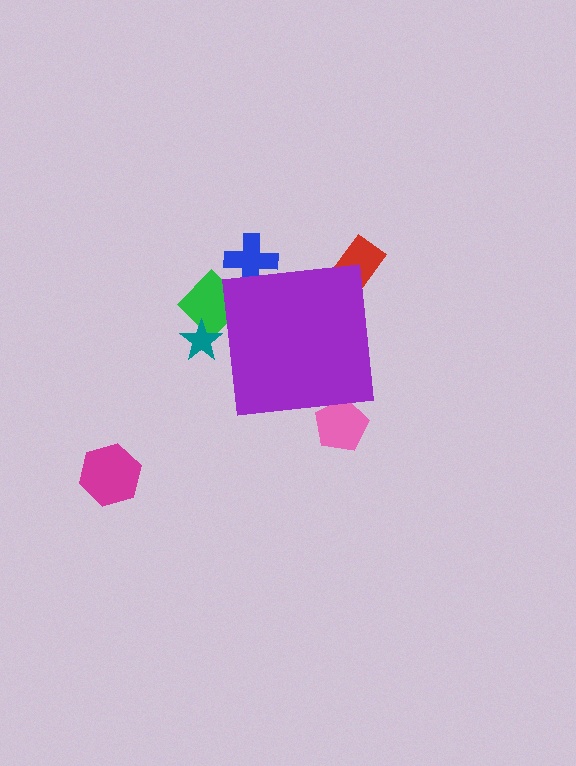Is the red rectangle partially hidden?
Yes, the red rectangle is partially hidden behind the purple square.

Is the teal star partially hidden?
Yes, the teal star is partially hidden behind the purple square.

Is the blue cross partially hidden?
Yes, the blue cross is partially hidden behind the purple square.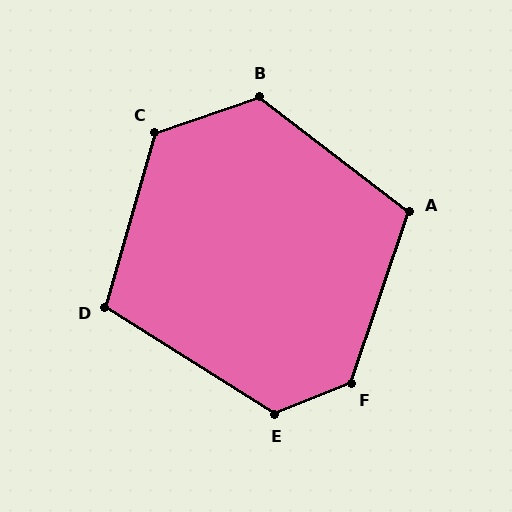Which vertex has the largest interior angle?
F, at approximately 130 degrees.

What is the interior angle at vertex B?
Approximately 123 degrees (obtuse).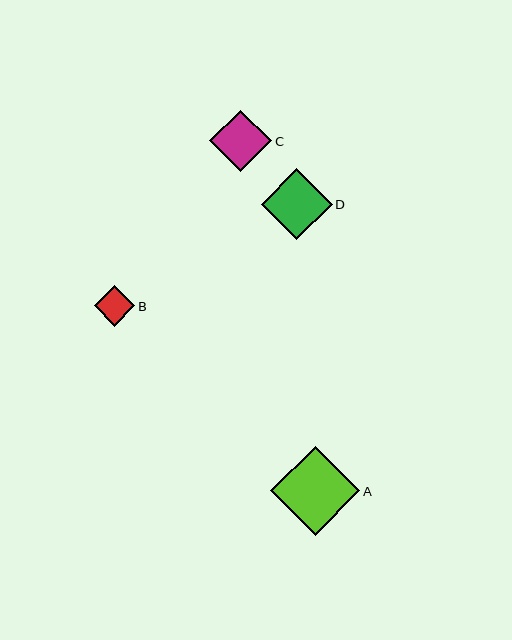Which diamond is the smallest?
Diamond B is the smallest with a size of approximately 40 pixels.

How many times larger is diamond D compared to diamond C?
Diamond D is approximately 1.2 times the size of diamond C.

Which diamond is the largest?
Diamond A is the largest with a size of approximately 89 pixels.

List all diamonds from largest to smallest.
From largest to smallest: A, D, C, B.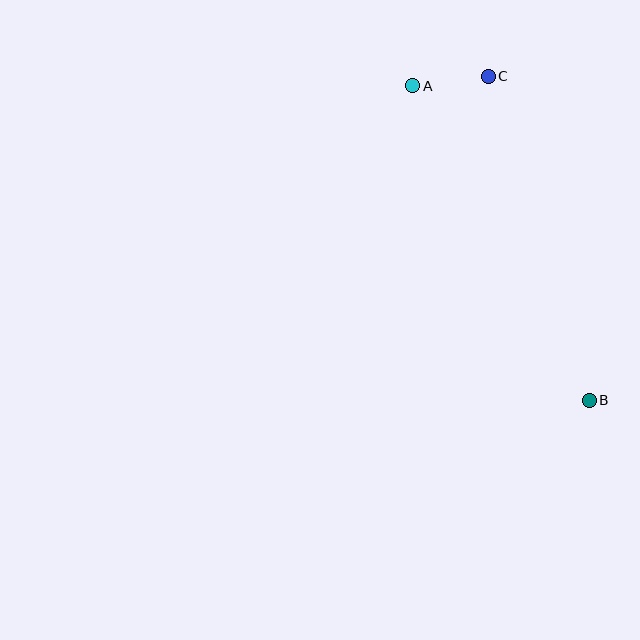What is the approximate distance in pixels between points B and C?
The distance between B and C is approximately 340 pixels.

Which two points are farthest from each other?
Points A and B are farthest from each other.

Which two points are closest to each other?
Points A and C are closest to each other.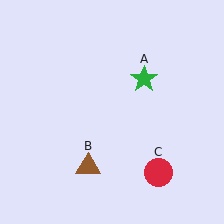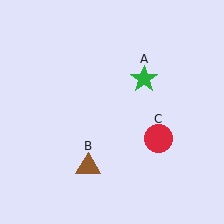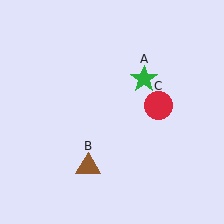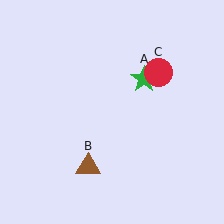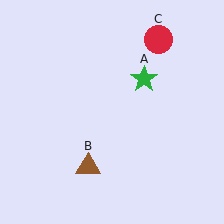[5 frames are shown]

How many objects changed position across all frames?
1 object changed position: red circle (object C).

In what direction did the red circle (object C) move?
The red circle (object C) moved up.